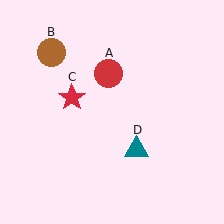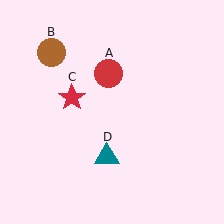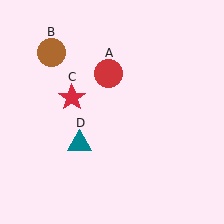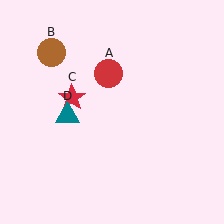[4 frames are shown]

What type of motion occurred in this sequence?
The teal triangle (object D) rotated clockwise around the center of the scene.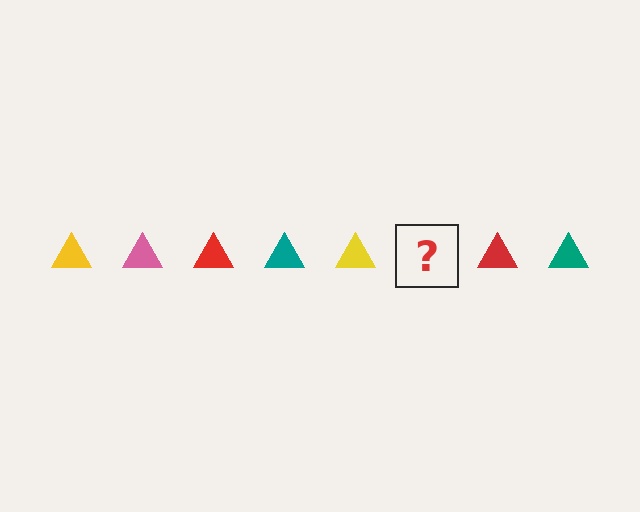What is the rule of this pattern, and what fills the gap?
The rule is that the pattern cycles through yellow, pink, red, teal triangles. The gap should be filled with a pink triangle.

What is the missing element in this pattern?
The missing element is a pink triangle.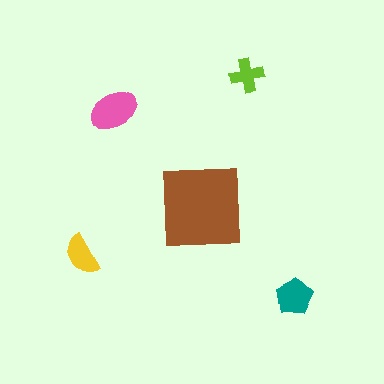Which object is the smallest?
The lime cross.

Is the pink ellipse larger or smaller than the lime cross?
Larger.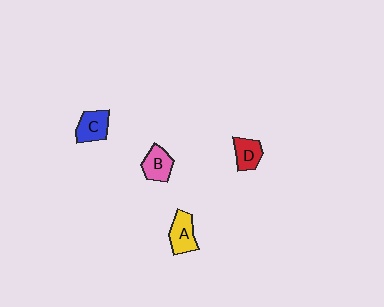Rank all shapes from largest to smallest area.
From largest to smallest: A (yellow), C (blue), B (pink), D (red).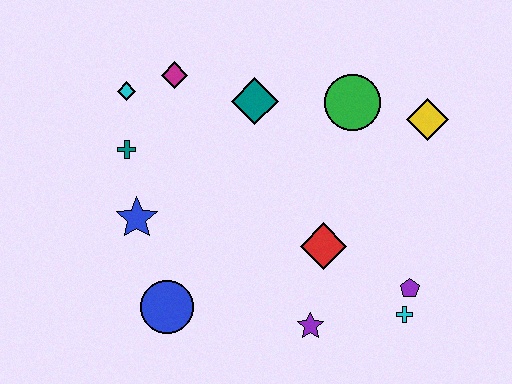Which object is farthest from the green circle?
The blue circle is farthest from the green circle.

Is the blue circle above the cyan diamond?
No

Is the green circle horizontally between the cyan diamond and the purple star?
No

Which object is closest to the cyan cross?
The purple pentagon is closest to the cyan cross.